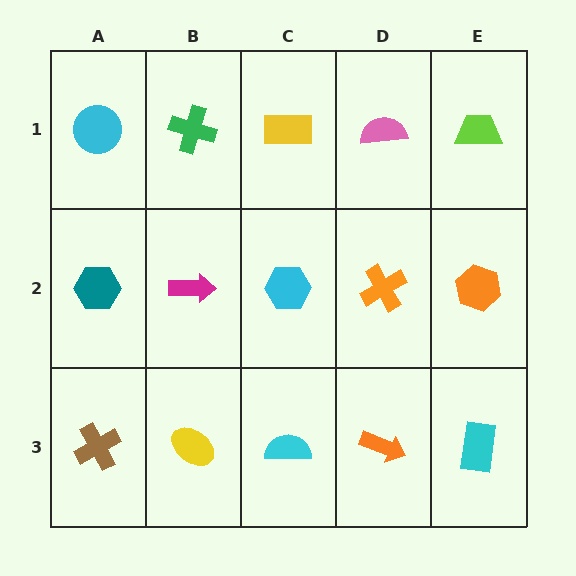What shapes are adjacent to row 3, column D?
An orange cross (row 2, column D), a cyan semicircle (row 3, column C), a cyan rectangle (row 3, column E).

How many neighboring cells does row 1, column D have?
3.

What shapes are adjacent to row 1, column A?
A teal hexagon (row 2, column A), a green cross (row 1, column B).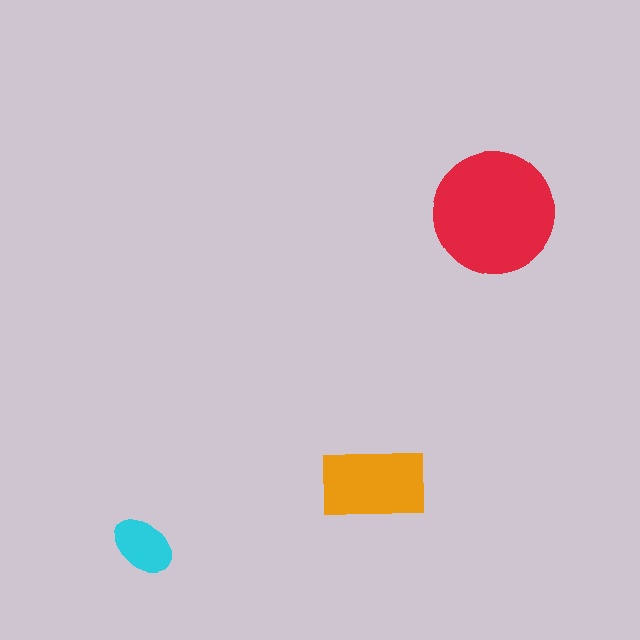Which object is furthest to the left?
The cyan ellipse is leftmost.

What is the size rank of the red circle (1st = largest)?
1st.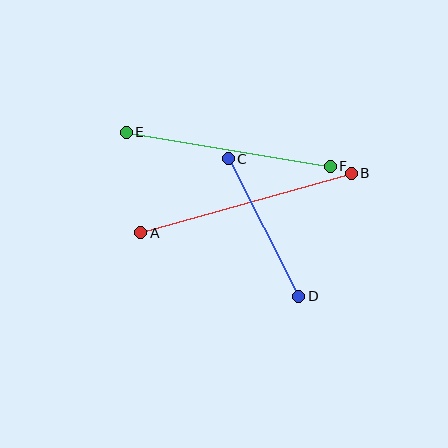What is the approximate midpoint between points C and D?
The midpoint is at approximately (263, 227) pixels.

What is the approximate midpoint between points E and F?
The midpoint is at approximately (228, 149) pixels.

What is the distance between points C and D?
The distance is approximately 154 pixels.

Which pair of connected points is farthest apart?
Points A and B are farthest apart.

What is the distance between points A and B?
The distance is approximately 219 pixels.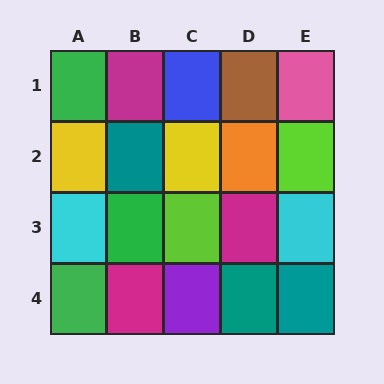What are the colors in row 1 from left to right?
Green, magenta, blue, brown, pink.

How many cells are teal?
3 cells are teal.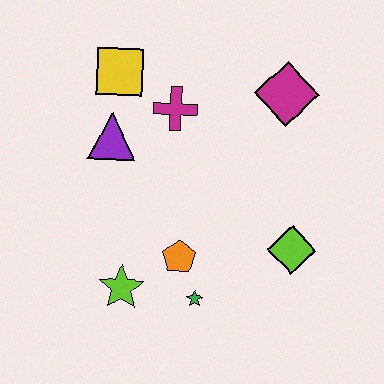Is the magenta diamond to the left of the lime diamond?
Yes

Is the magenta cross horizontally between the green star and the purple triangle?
Yes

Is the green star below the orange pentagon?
Yes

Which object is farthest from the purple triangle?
The lime diamond is farthest from the purple triangle.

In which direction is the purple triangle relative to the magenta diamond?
The purple triangle is to the left of the magenta diamond.